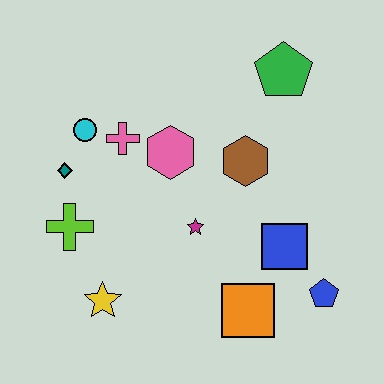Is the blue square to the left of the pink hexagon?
No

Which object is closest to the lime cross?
The teal diamond is closest to the lime cross.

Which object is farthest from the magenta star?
The green pentagon is farthest from the magenta star.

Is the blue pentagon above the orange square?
Yes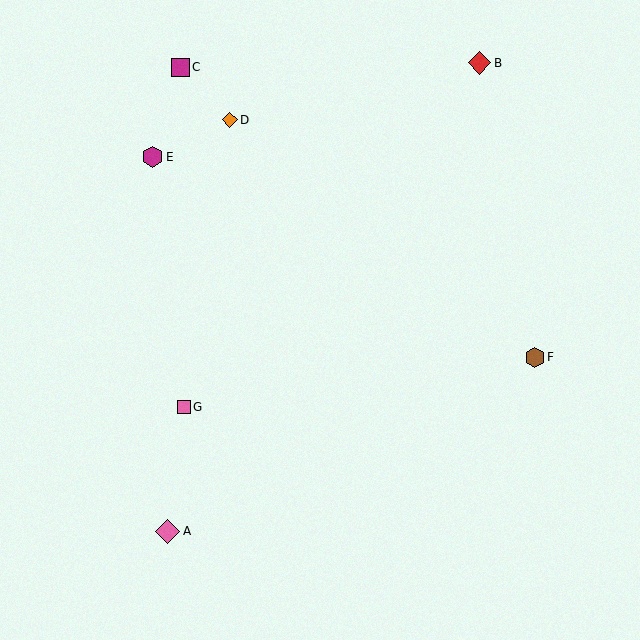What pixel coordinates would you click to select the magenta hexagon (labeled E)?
Click at (152, 157) to select the magenta hexagon E.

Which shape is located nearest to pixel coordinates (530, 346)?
The brown hexagon (labeled F) at (535, 357) is nearest to that location.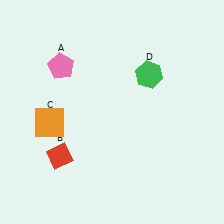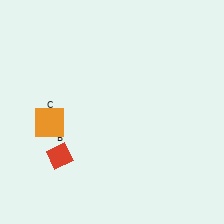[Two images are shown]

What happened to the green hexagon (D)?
The green hexagon (D) was removed in Image 2. It was in the top-right area of Image 1.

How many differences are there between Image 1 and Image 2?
There are 2 differences between the two images.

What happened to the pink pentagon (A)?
The pink pentagon (A) was removed in Image 2. It was in the top-left area of Image 1.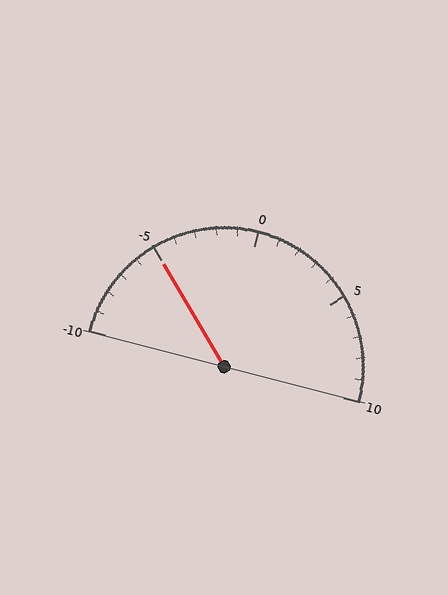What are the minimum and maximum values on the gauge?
The gauge ranges from -10 to 10.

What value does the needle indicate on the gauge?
The needle indicates approximately -5.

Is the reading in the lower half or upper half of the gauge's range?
The reading is in the lower half of the range (-10 to 10).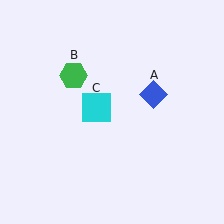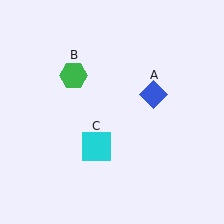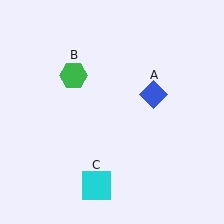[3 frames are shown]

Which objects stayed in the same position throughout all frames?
Blue diamond (object A) and green hexagon (object B) remained stationary.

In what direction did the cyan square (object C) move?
The cyan square (object C) moved down.